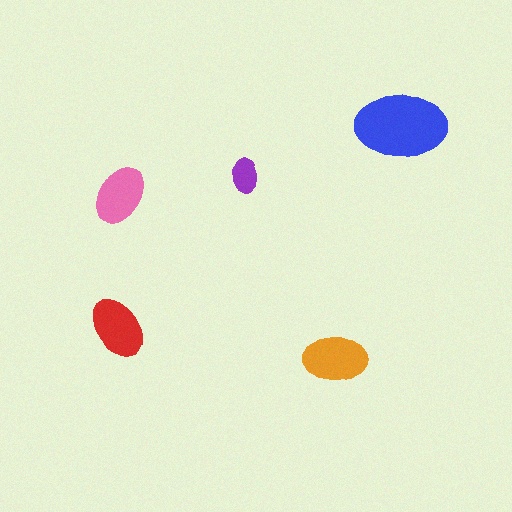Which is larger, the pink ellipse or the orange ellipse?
The orange one.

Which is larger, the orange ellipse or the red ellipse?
The orange one.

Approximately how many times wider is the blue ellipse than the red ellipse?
About 1.5 times wider.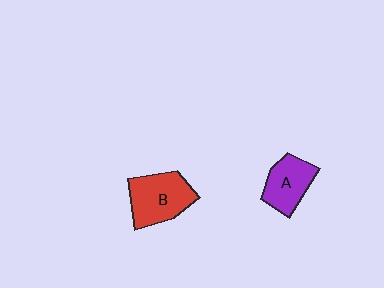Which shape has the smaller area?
Shape A (purple).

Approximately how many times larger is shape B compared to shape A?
Approximately 1.3 times.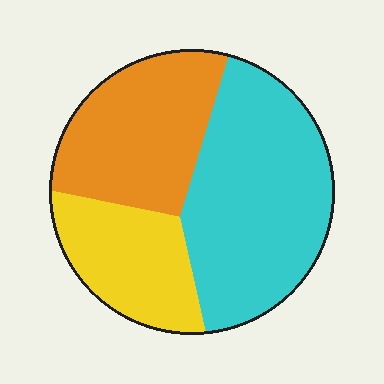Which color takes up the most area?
Cyan, at roughly 45%.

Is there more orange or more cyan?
Cyan.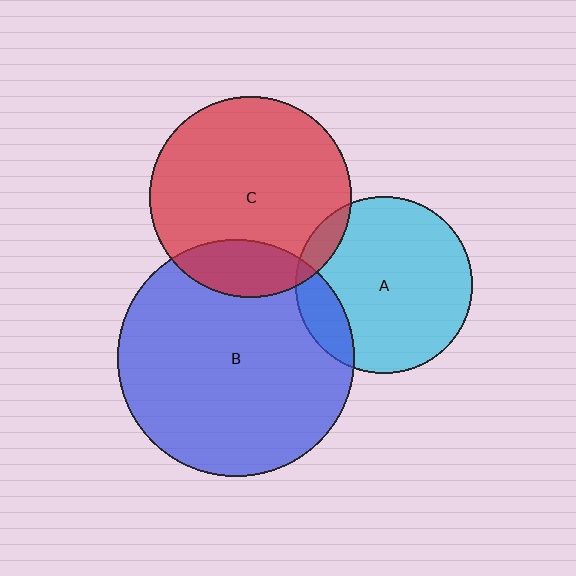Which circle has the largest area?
Circle B (blue).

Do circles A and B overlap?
Yes.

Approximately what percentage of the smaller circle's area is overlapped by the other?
Approximately 15%.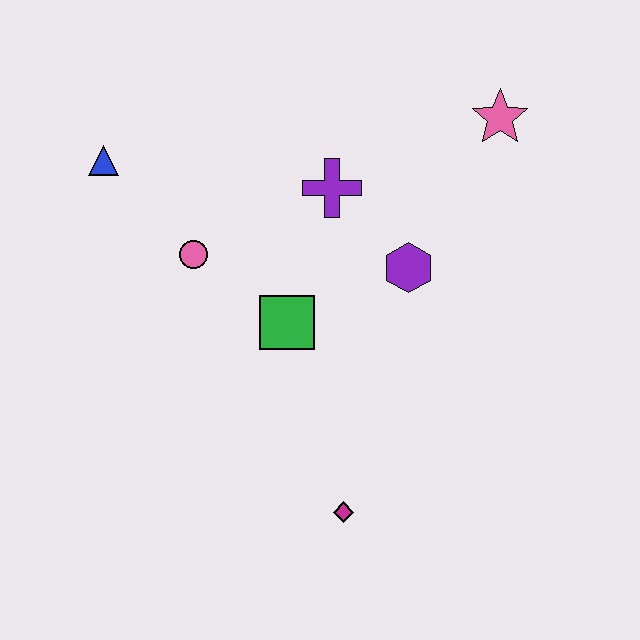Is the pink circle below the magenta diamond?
No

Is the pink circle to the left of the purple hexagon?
Yes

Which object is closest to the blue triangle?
The pink circle is closest to the blue triangle.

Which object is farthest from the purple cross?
The magenta diamond is farthest from the purple cross.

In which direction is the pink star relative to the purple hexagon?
The pink star is above the purple hexagon.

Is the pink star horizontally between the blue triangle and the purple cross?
No